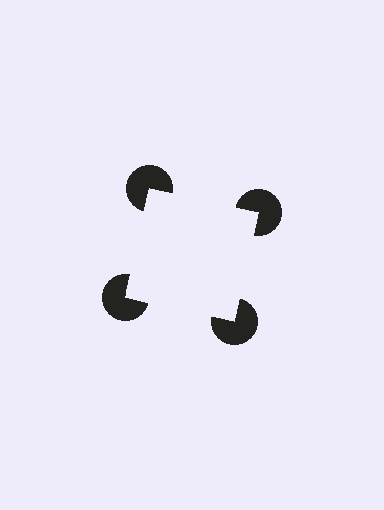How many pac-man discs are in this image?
There are 4 — one at each vertex of the illusory square.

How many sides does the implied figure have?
4 sides.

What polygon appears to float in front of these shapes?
An illusory square — its edges are inferred from the aligned wedge cuts in the pac-man discs, not physically drawn.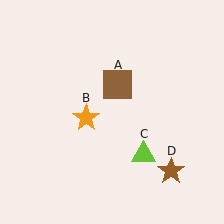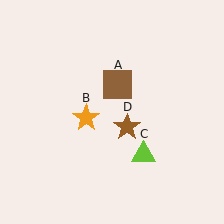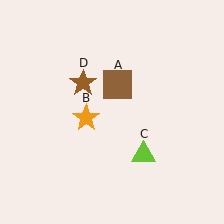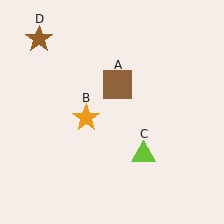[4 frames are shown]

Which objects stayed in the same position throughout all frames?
Brown square (object A) and orange star (object B) and lime triangle (object C) remained stationary.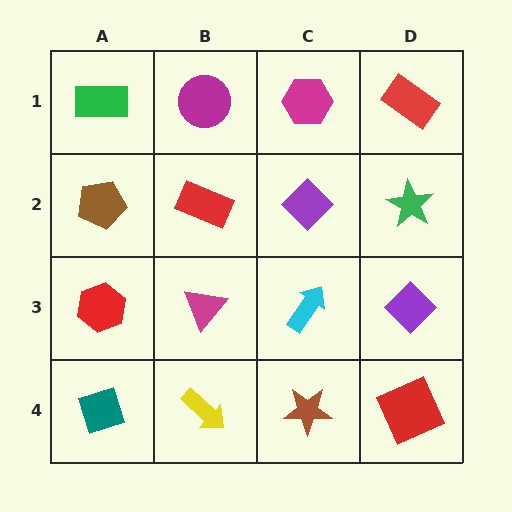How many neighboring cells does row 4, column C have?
3.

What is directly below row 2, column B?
A magenta triangle.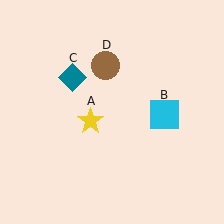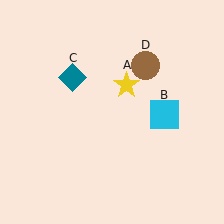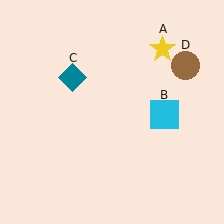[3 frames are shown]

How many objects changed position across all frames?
2 objects changed position: yellow star (object A), brown circle (object D).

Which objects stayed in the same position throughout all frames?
Cyan square (object B) and teal diamond (object C) remained stationary.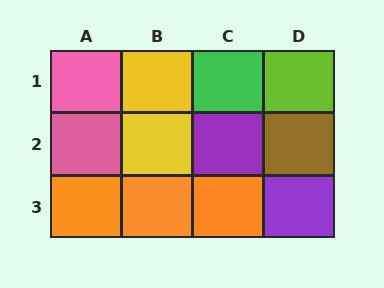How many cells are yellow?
2 cells are yellow.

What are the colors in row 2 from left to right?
Pink, yellow, purple, brown.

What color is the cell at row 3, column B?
Orange.